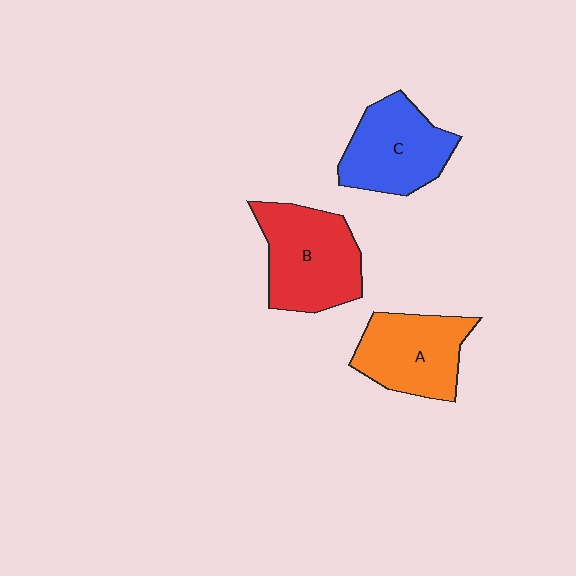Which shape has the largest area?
Shape B (red).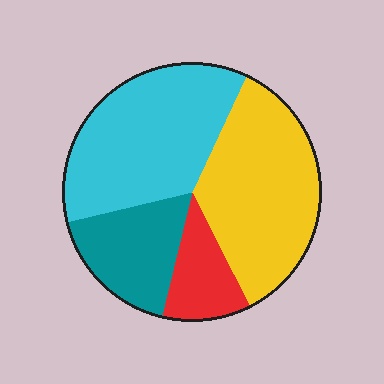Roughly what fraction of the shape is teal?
Teal covers roughly 15% of the shape.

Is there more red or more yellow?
Yellow.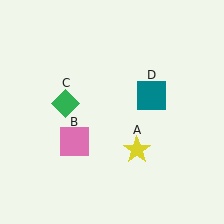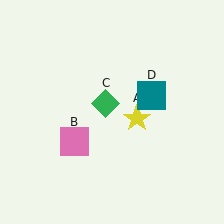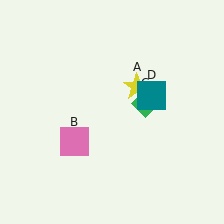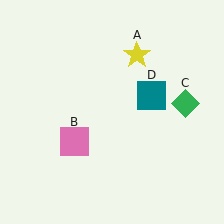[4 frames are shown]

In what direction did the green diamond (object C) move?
The green diamond (object C) moved right.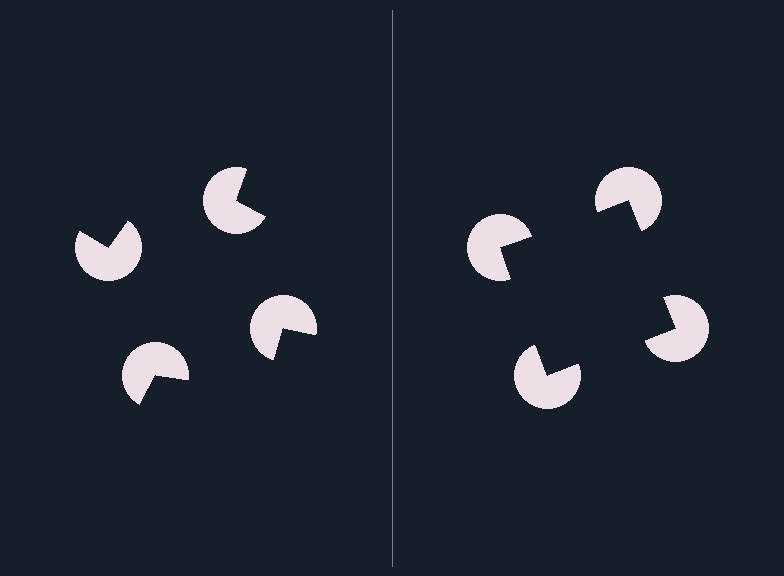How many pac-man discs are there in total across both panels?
8 — 4 on each side.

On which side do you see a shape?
An illusory square appears on the right side. On the left side the wedge cuts are rotated, so no coherent shape forms.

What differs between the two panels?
The pac-man discs are positioned identically on both sides; only the wedge orientations differ. On the right they align to a square; on the left they are misaligned.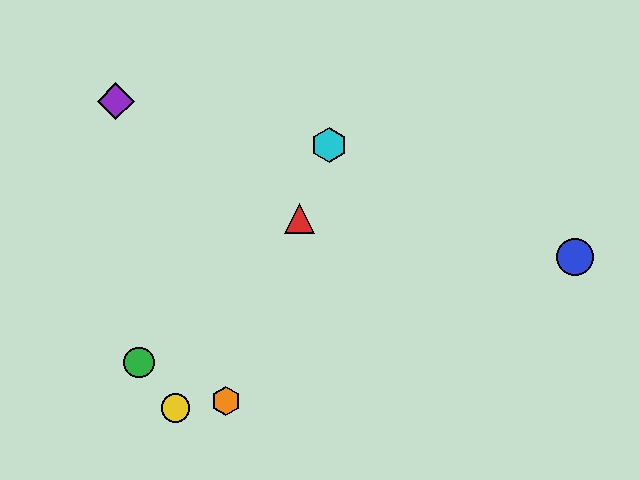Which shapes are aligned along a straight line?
The red triangle, the orange hexagon, the cyan hexagon are aligned along a straight line.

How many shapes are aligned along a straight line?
3 shapes (the red triangle, the orange hexagon, the cyan hexagon) are aligned along a straight line.